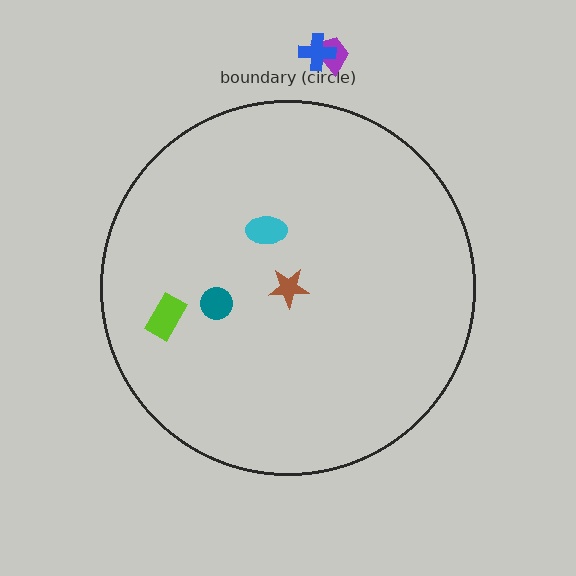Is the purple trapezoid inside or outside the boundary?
Outside.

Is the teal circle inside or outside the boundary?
Inside.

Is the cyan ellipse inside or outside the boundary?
Inside.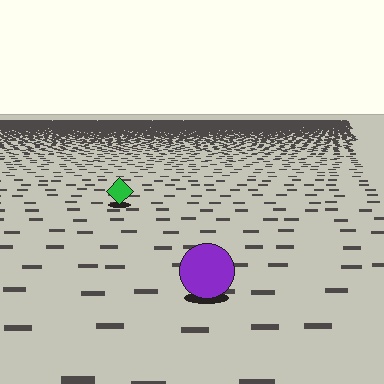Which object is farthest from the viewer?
The green diamond is farthest from the viewer. It appears smaller and the ground texture around it is denser.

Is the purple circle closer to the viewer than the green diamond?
Yes. The purple circle is closer — you can tell from the texture gradient: the ground texture is coarser near it.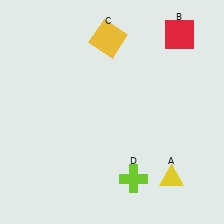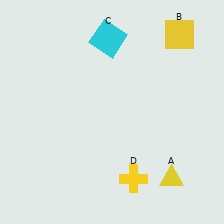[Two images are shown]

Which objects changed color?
B changed from red to yellow. C changed from yellow to cyan. D changed from lime to yellow.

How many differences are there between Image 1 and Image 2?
There are 3 differences between the two images.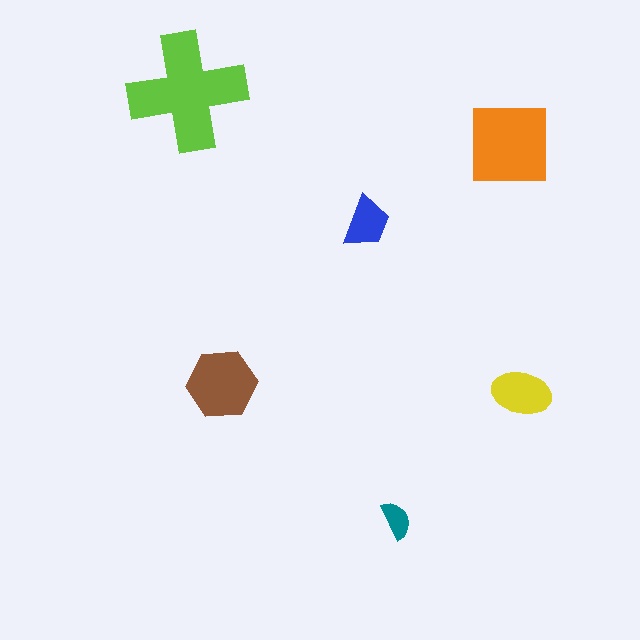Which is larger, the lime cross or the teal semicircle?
The lime cross.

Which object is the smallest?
The teal semicircle.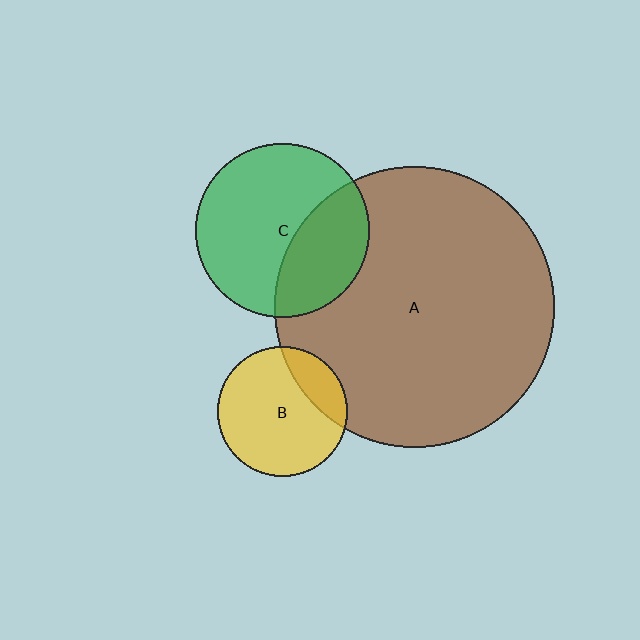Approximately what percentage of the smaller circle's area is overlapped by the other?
Approximately 35%.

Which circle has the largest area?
Circle A (brown).